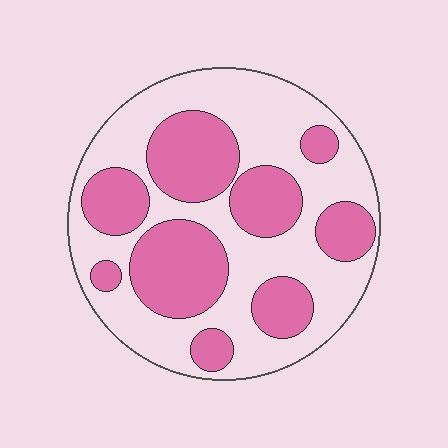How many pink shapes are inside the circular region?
9.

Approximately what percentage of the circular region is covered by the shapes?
Approximately 40%.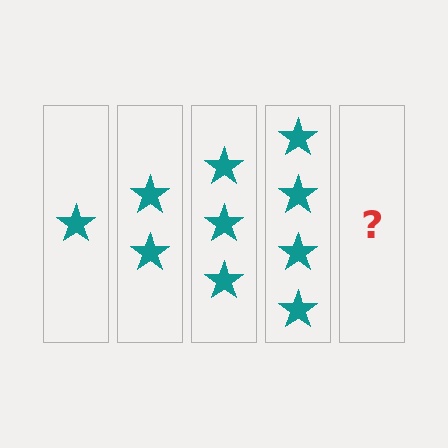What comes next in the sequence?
The next element should be 5 stars.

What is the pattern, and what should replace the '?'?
The pattern is that each step adds one more star. The '?' should be 5 stars.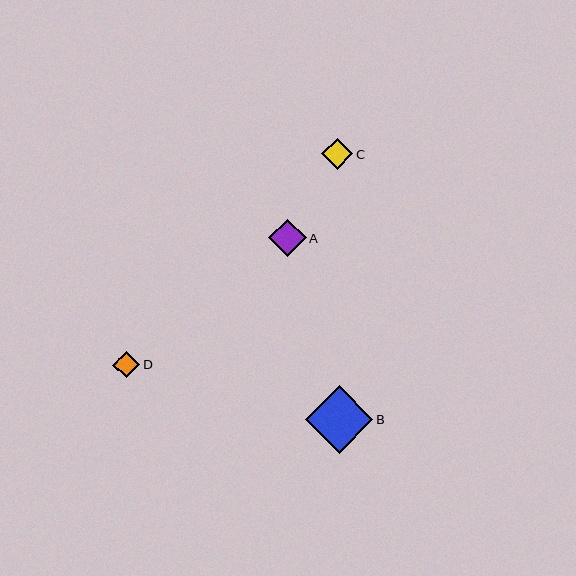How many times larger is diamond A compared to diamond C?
Diamond A is approximately 1.2 times the size of diamond C.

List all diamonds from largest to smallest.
From largest to smallest: B, A, C, D.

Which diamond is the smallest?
Diamond D is the smallest with a size of approximately 27 pixels.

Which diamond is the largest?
Diamond B is the largest with a size of approximately 68 pixels.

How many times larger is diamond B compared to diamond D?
Diamond B is approximately 2.5 times the size of diamond D.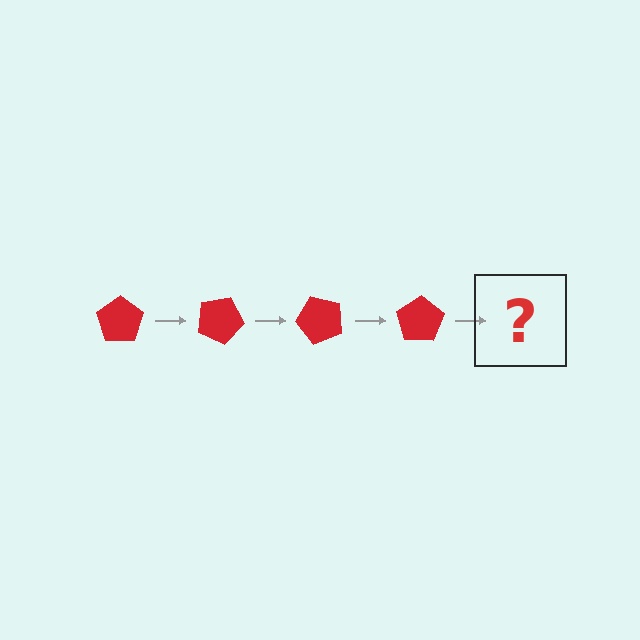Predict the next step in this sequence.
The next step is a red pentagon rotated 100 degrees.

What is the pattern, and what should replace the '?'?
The pattern is that the pentagon rotates 25 degrees each step. The '?' should be a red pentagon rotated 100 degrees.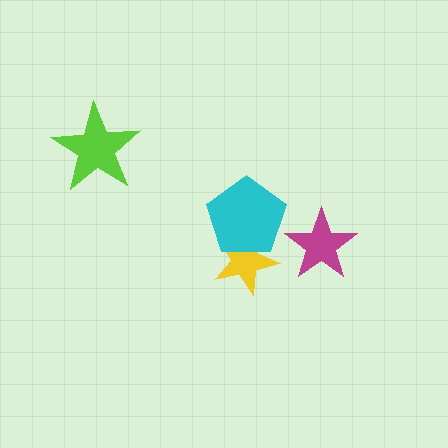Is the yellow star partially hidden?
Yes, it is partially covered by another shape.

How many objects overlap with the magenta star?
0 objects overlap with the magenta star.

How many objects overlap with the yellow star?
1 object overlaps with the yellow star.